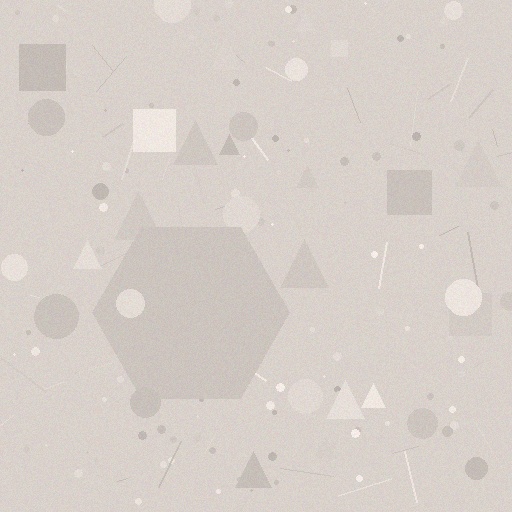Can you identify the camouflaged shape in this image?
The camouflaged shape is a hexagon.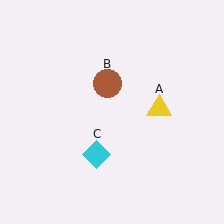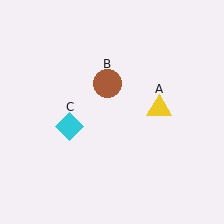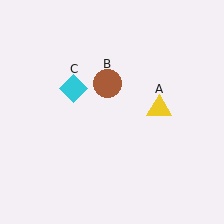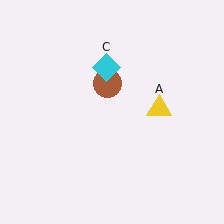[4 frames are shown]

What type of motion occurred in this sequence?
The cyan diamond (object C) rotated clockwise around the center of the scene.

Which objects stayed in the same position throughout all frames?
Yellow triangle (object A) and brown circle (object B) remained stationary.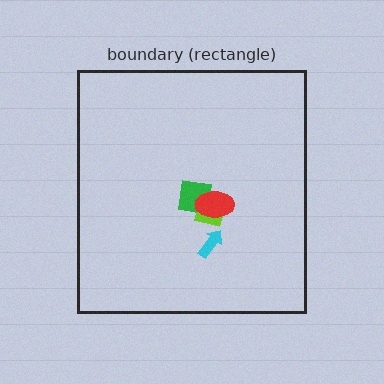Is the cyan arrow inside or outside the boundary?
Inside.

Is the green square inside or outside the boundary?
Inside.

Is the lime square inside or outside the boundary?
Inside.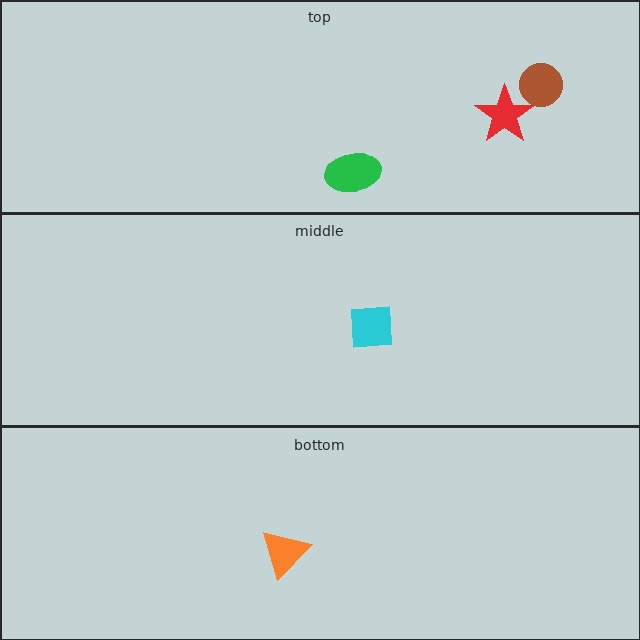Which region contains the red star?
The top region.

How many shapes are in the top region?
3.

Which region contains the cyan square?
The middle region.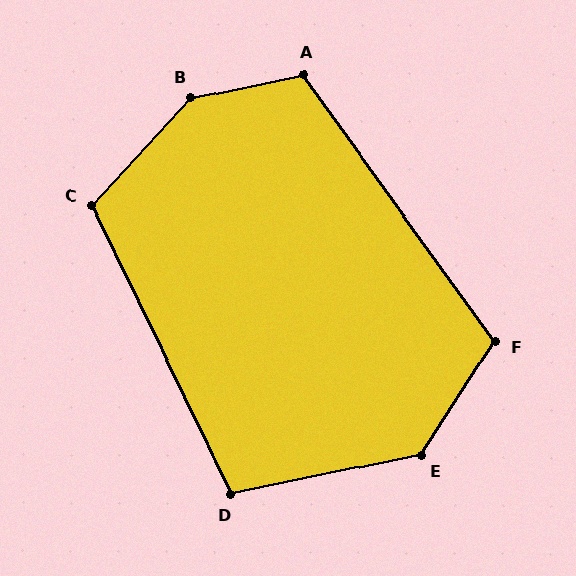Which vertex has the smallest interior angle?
D, at approximately 104 degrees.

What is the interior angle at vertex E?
Approximately 135 degrees (obtuse).